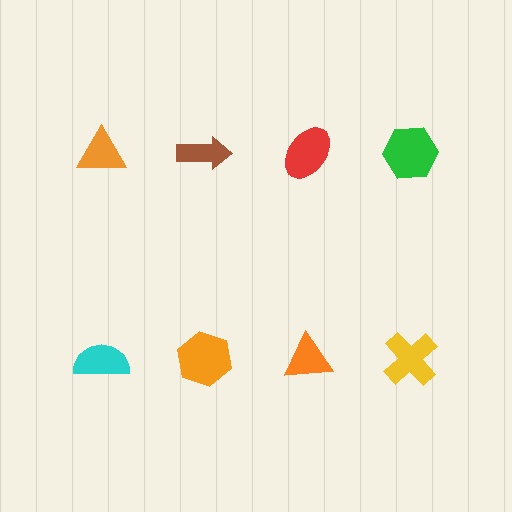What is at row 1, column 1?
An orange triangle.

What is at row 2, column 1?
A cyan semicircle.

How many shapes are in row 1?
4 shapes.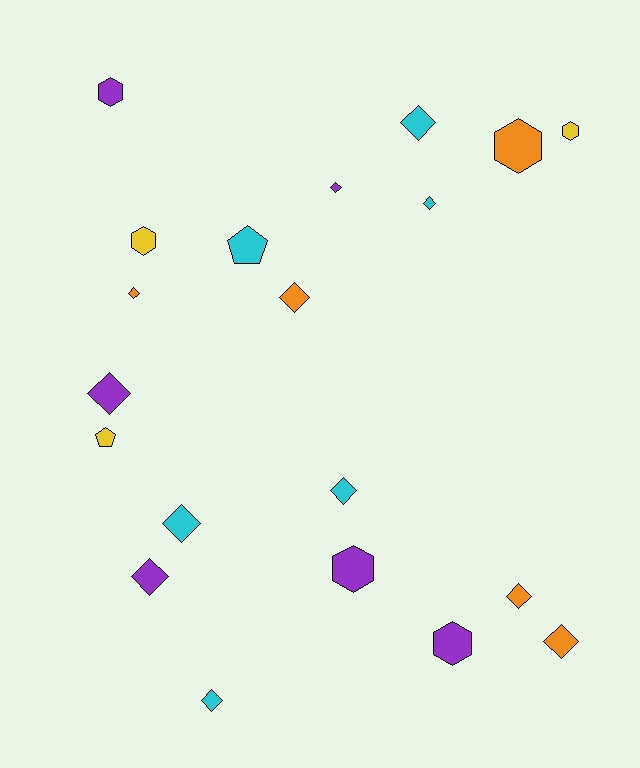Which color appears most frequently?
Purple, with 6 objects.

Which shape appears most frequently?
Diamond, with 12 objects.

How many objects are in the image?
There are 20 objects.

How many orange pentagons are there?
There are no orange pentagons.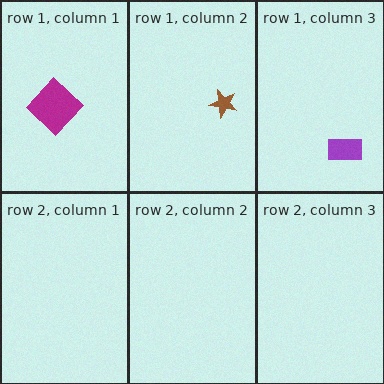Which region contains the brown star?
The row 1, column 2 region.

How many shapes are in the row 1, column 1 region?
1.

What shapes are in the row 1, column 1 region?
The magenta diamond.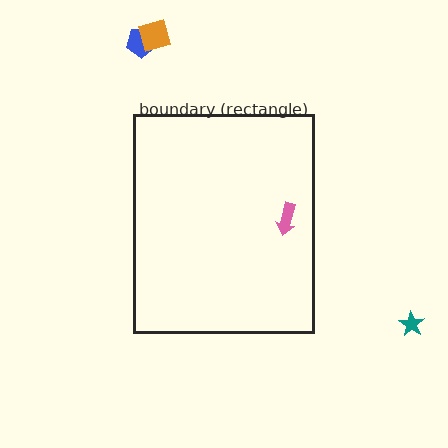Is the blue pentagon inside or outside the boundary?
Outside.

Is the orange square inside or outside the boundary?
Outside.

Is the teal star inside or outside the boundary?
Outside.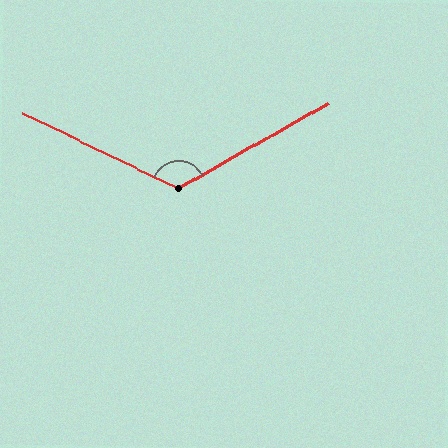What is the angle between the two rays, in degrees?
Approximately 124 degrees.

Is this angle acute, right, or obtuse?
It is obtuse.